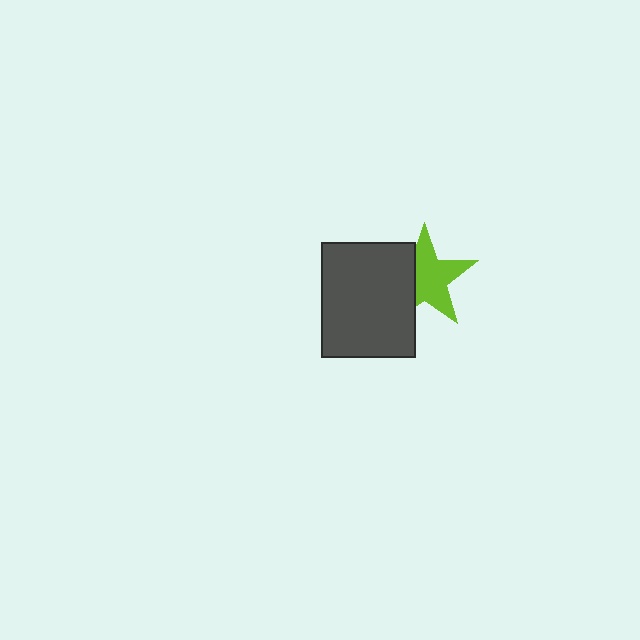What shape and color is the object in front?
The object in front is a dark gray rectangle.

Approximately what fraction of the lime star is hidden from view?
Roughly 33% of the lime star is hidden behind the dark gray rectangle.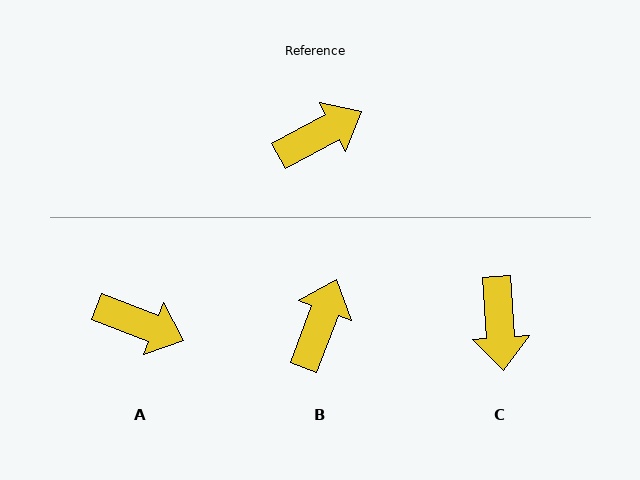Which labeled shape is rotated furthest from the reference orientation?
C, about 114 degrees away.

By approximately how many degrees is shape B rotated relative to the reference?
Approximately 41 degrees counter-clockwise.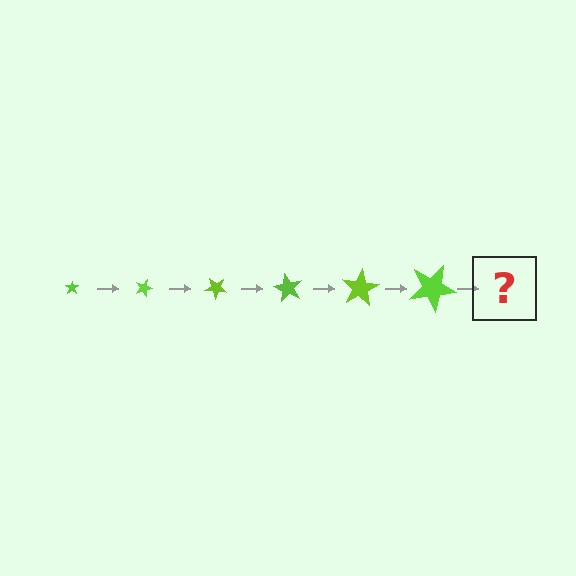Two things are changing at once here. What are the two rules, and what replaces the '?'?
The two rules are that the star grows larger each step and it rotates 20 degrees each step. The '?' should be a star, larger than the previous one and rotated 120 degrees from the start.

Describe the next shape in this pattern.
It should be a star, larger than the previous one and rotated 120 degrees from the start.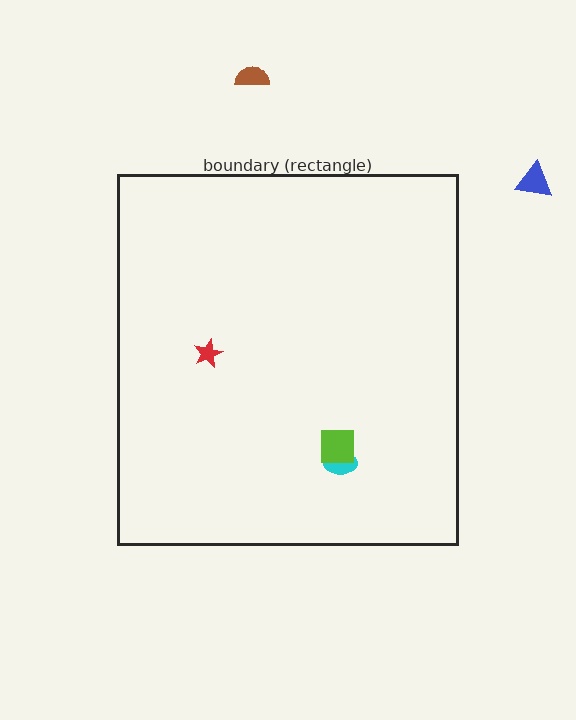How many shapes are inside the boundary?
3 inside, 2 outside.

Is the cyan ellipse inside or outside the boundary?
Inside.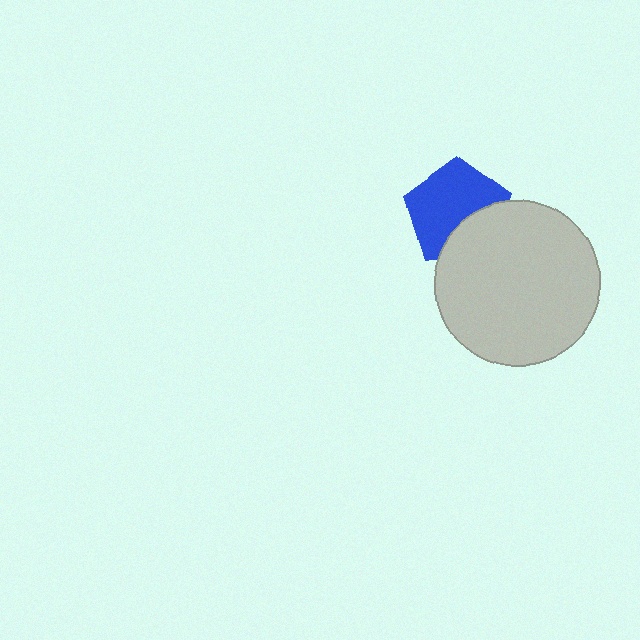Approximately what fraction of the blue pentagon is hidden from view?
Roughly 32% of the blue pentagon is hidden behind the light gray circle.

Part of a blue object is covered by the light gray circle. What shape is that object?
It is a pentagon.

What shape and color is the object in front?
The object in front is a light gray circle.